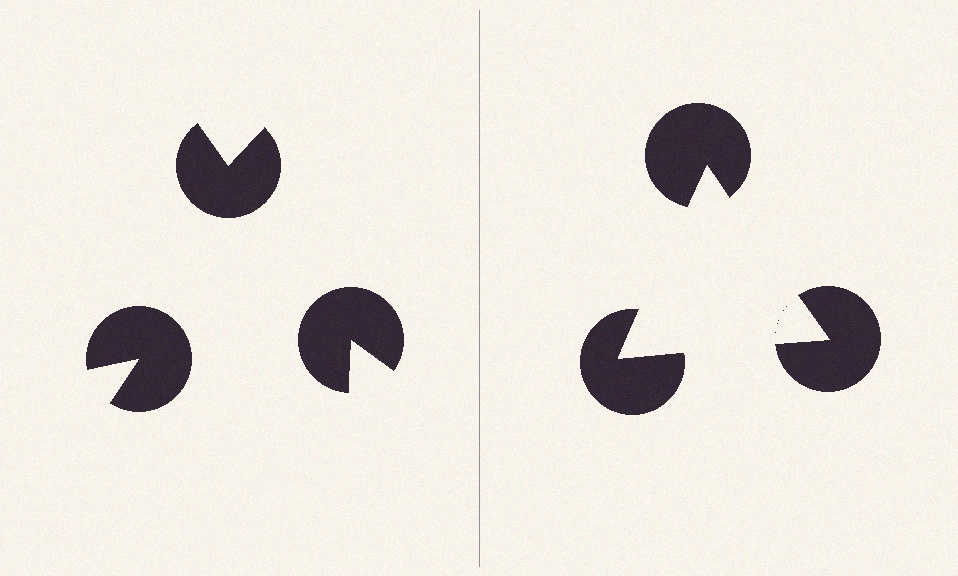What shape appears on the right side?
An illusory triangle.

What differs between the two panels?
The pac-man discs are positioned identically on both sides; only the wedge orientations differ. On the right they align to a triangle; on the left they are misaligned.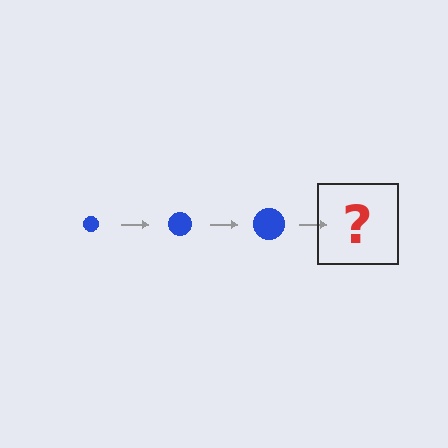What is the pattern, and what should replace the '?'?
The pattern is that the circle gets progressively larger each step. The '?' should be a blue circle, larger than the previous one.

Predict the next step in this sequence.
The next step is a blue circle, larger than the previous one.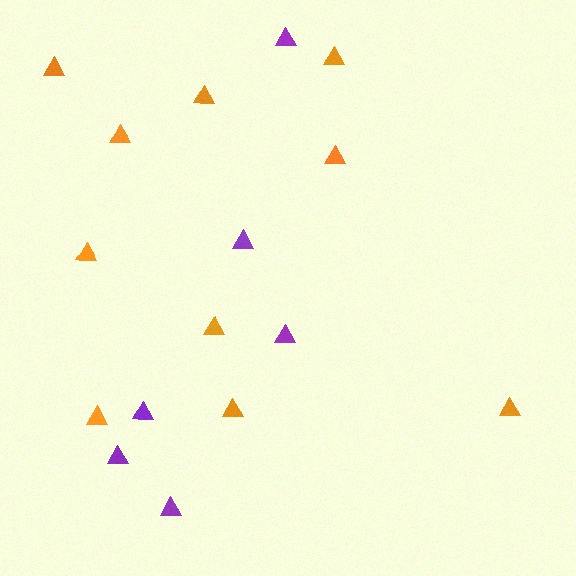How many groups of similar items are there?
There are 2 groups: one group of purple triangles (6) and one group of orange triangles (10).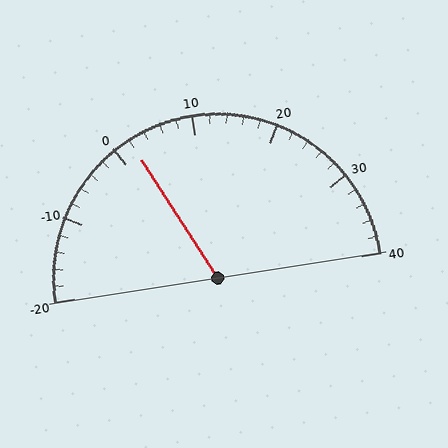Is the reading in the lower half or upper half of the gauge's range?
The reading is in the lower half of the range (-20 to 40).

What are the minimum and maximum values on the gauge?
The gauge ranges from -20 to 40.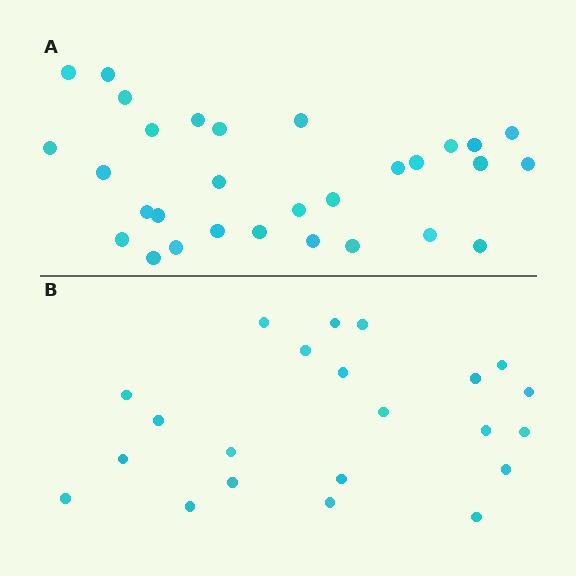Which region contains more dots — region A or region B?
Region A (the top region) has more dots.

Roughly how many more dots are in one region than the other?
Region A has roughly 8 or so more dots than region B.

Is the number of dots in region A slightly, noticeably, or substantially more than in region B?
Region A has noticeably more, but not dramatically so. The ratio is roughly 1.4 to 1.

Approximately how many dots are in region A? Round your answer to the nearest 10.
About 30 dots.